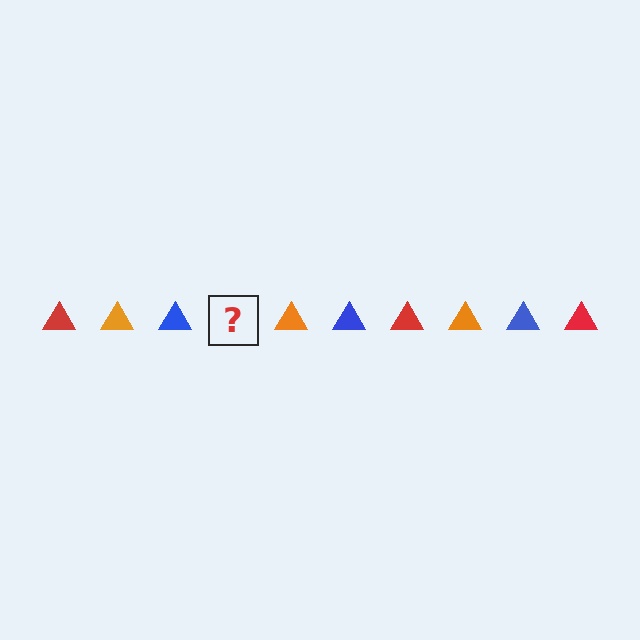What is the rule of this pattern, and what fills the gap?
The rule is that the pattern cycles through red, orange, blue triangles. The gap should be filled with a red triangle.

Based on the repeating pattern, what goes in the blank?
The blank should be a red triangle.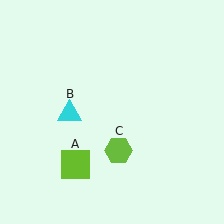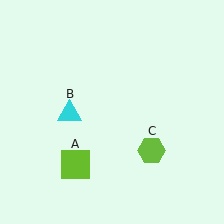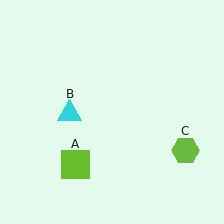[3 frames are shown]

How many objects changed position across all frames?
1 object changed position: lime hexagon (object C).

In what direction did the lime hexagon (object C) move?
The lime hexagon (object C) moved right.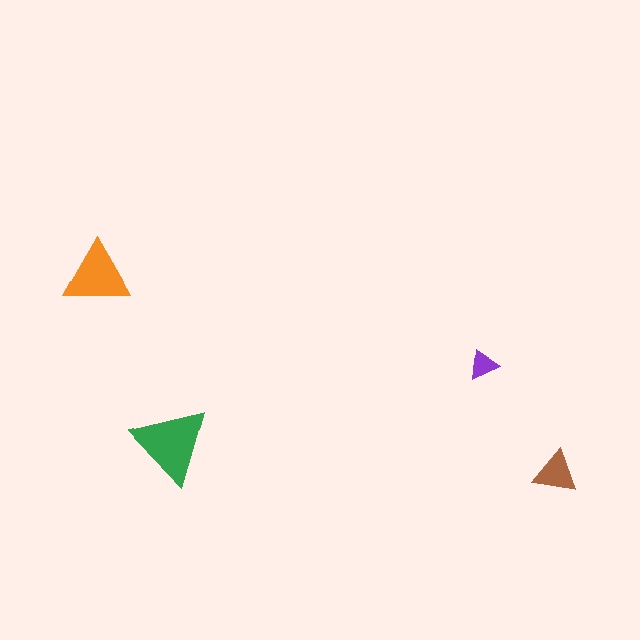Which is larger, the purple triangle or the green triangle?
The green one.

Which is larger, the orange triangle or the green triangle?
The green one.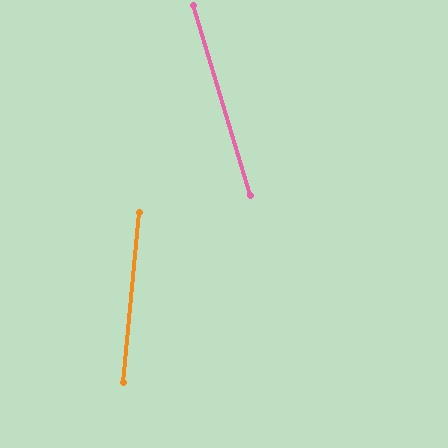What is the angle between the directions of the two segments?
Approximately 22 degrees.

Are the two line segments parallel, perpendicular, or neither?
Neither parallel nor perpendicular — they differ by about 22°.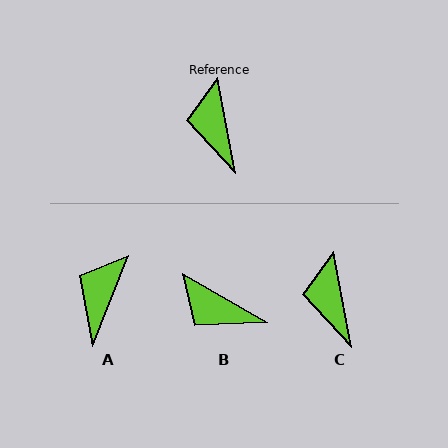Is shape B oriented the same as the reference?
No, it is off by about 49 degrees.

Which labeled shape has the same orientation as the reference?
C.